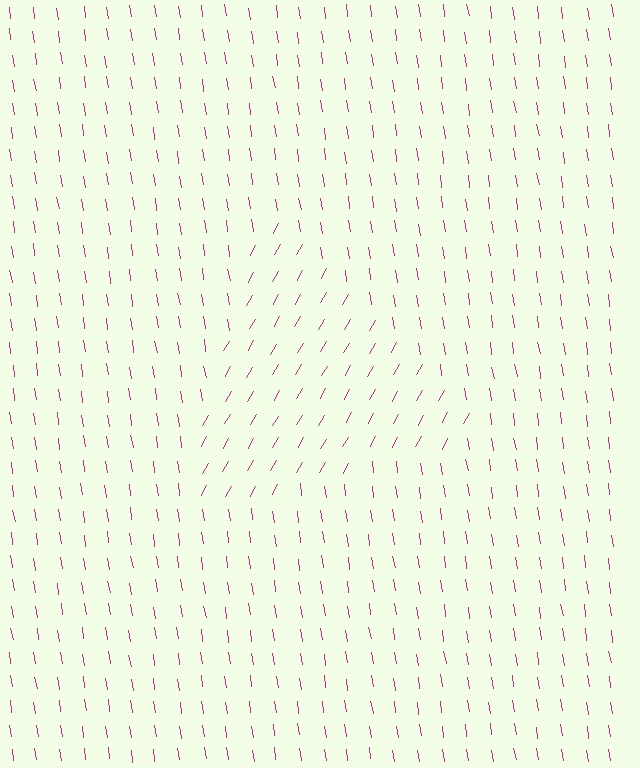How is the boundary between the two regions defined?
The boundary is defined purely by a change in line orientation (approximately 38 degrees difference). All lines are the same color and thickness.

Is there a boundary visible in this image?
Yes, there is a texture boundary formed by a change in line orientation.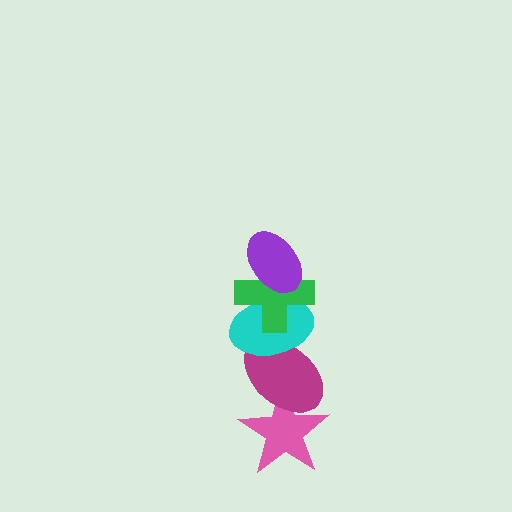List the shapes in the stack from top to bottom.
From top to bottom: the purple ellipse, the green cross, the cyan ellipse, the magenta ellipse, the pink star.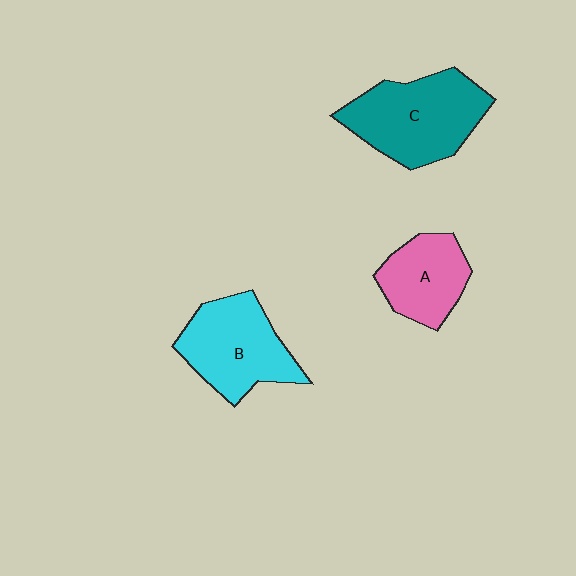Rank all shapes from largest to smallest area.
From largest to smallest: C (teal), B (cyan), A (pink).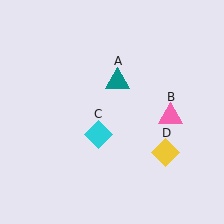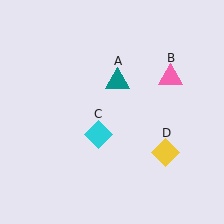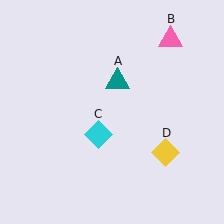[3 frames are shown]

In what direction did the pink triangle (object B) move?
The pink triangle (object B) moved up.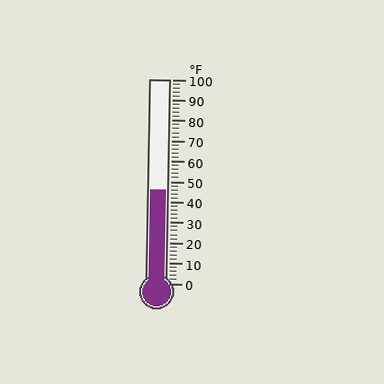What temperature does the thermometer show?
The thermometer shows approximately 46°F.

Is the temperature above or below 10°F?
The temperature is above 10°F.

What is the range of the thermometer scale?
The thermometer scale ranges from 0°F to 100°F.